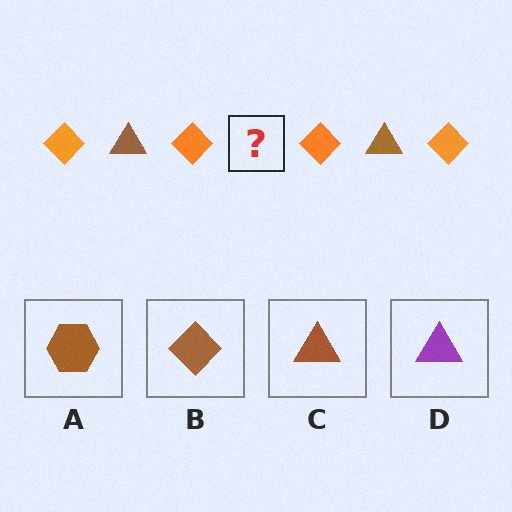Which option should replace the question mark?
Option C.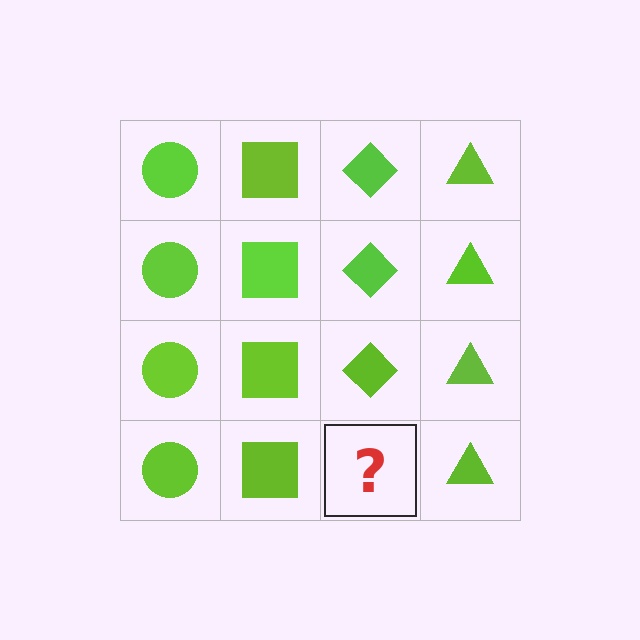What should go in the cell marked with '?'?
The missing cell should contain a lime diamond.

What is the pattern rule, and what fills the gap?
The rule is that each column has a consistent shape. The gap should be filled with a lime diamond.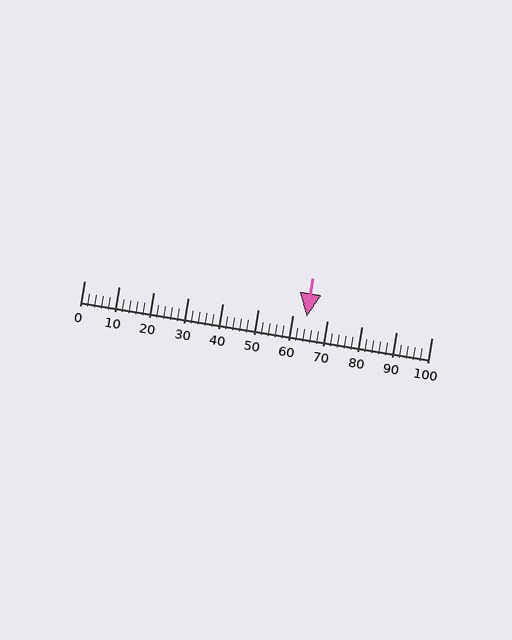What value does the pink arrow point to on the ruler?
The pink arrow points to approximately 64.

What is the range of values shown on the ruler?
The ruler shows values from 0 to 100.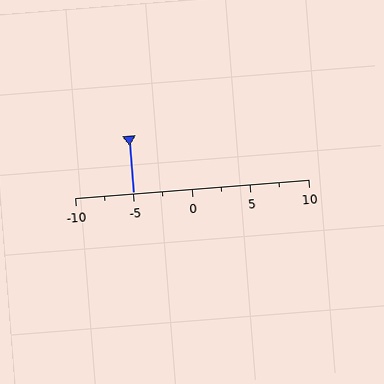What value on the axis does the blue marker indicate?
The marker indicates approximately -5.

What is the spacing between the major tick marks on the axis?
The major ticks are spaced 5 apart.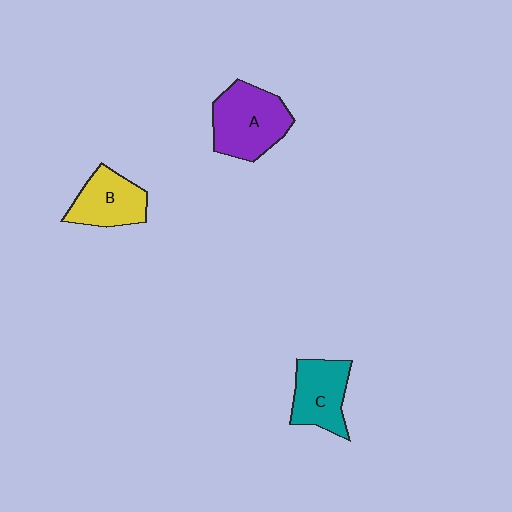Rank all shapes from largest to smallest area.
From largest to smallest: A (purple), C (teal), B (yellow).